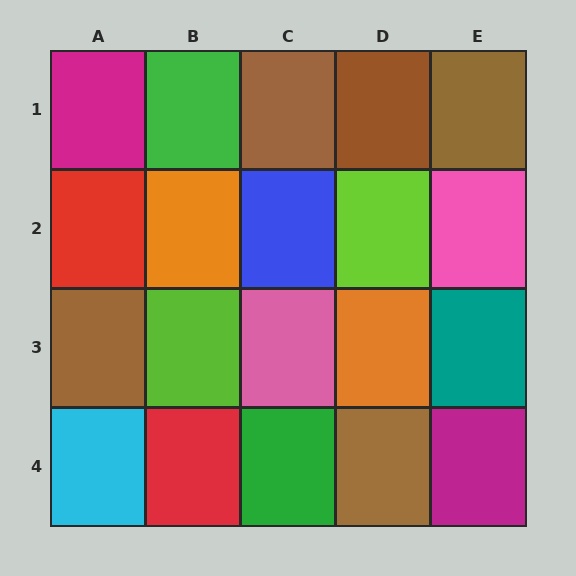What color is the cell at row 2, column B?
Orange.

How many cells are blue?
1 cell is blue.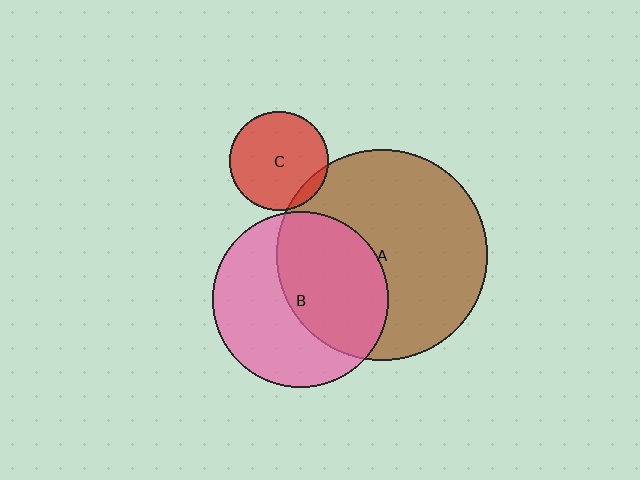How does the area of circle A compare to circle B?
Approximately 1.4 times.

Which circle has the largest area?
Circle A (brown).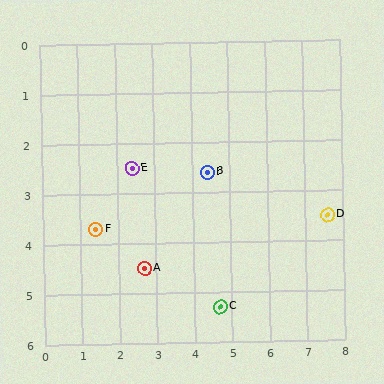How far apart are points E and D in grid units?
Points E and D are about 5.3 grid units apart.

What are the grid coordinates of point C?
Point C is at approximately (4.7, 5.3).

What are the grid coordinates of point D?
Point D is at approximately (7.6, 3.5).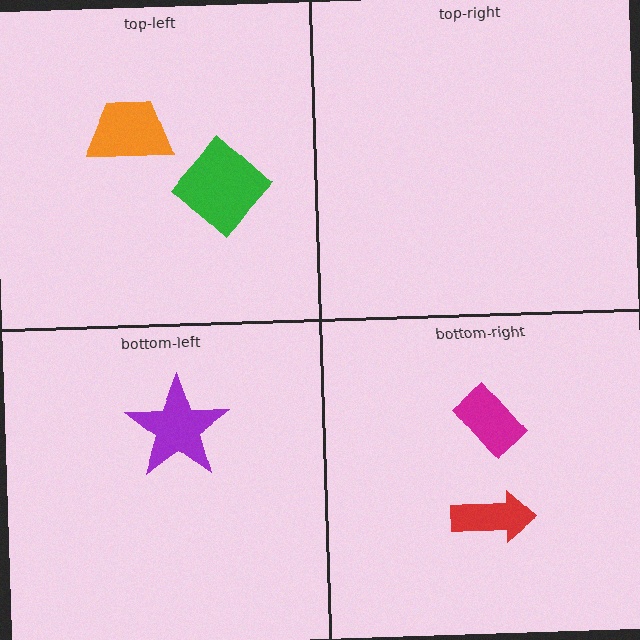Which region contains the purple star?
The bottom-left region.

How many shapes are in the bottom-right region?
2.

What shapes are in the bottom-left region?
The purple star.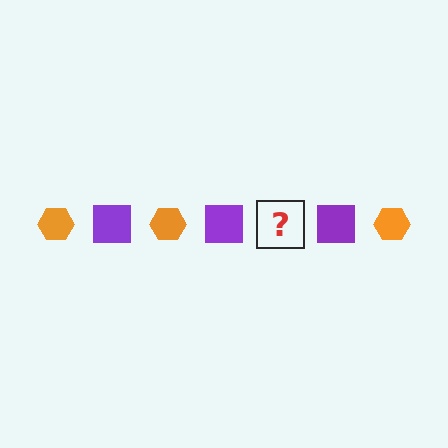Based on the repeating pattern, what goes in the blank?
The blank should be an orange hexagon.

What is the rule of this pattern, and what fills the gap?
The rule is that the pattern alternates between orange hexagon and purple square. The gap should be filled with an orange hexagon.